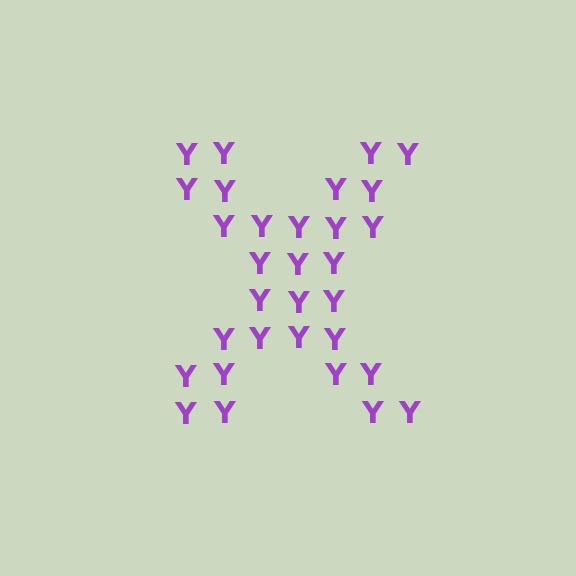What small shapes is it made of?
It is made of small letter Y's.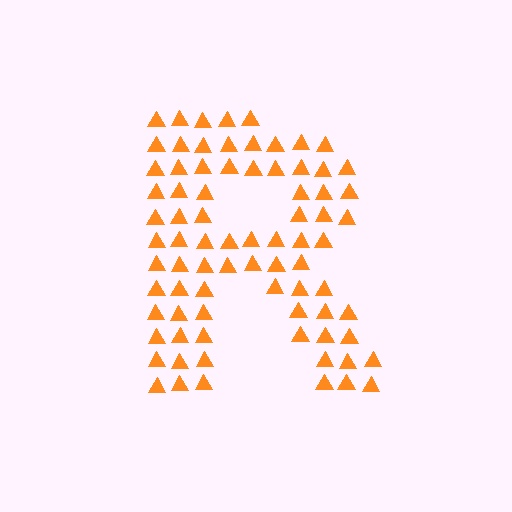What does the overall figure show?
The overall figure shows the letter R.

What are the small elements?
The small elements are triangles.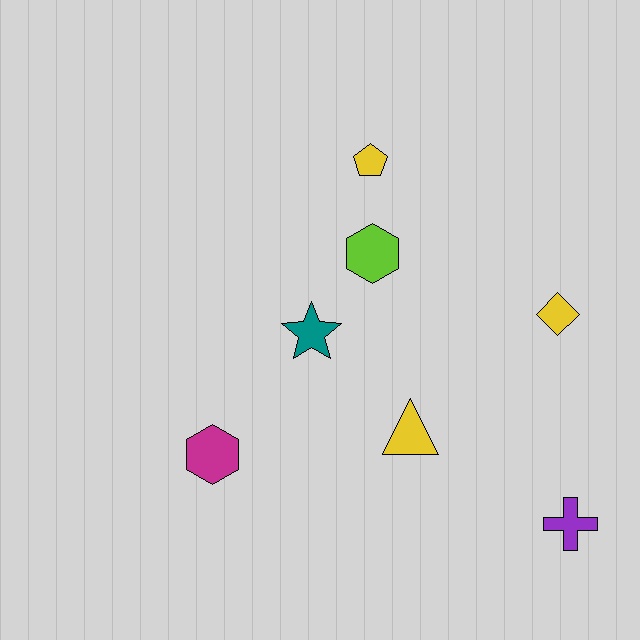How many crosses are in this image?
There is 1 cross.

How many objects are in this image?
There are 7 objects.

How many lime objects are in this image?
There is 1 lime object.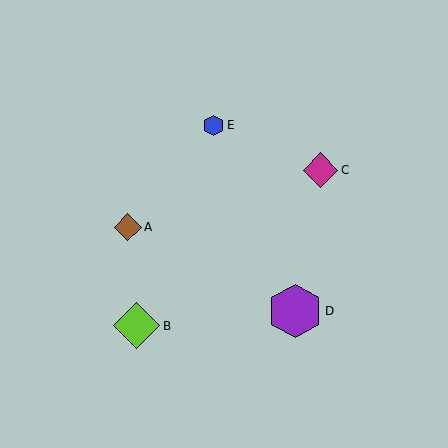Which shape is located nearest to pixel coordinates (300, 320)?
The purple hexagon (labeled D) at (295, 311) is nearest to that location.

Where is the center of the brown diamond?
The center of the brown diamond is at (128, 227).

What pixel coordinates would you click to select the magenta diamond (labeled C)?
Click at (321, 170) to select the magenta diamond C.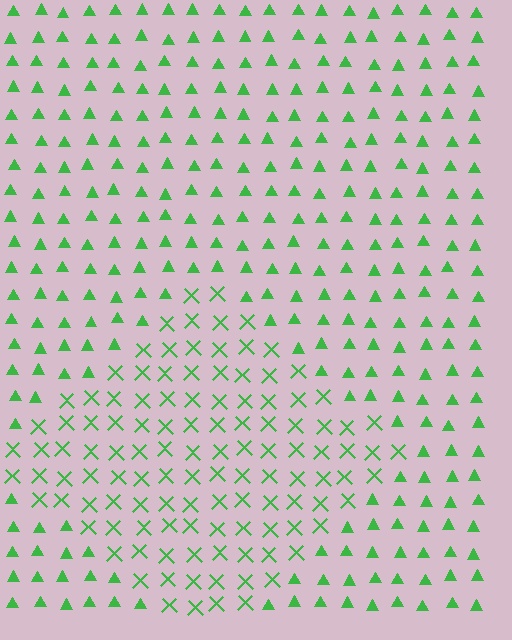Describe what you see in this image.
The image is filled with small green elements arranged in a uniform grid. A diamond-shaped region contains X marks, while the surrounding area contains triangles. The boundary is defined purely by the change in element shape.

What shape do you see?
I see a diamond.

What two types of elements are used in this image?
The image uses X marks inside the diamond region and triangles outside it.